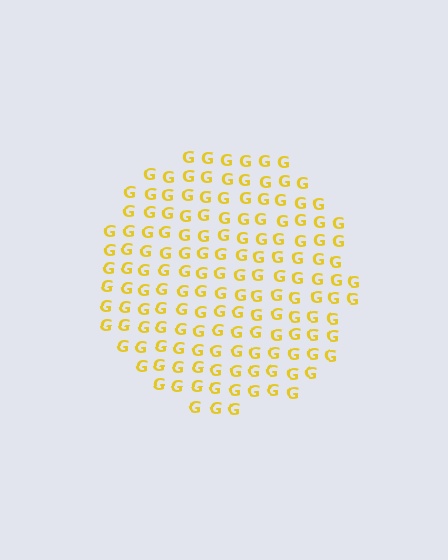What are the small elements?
The small elements are letter G's.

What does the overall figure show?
The overall figure shows a circle.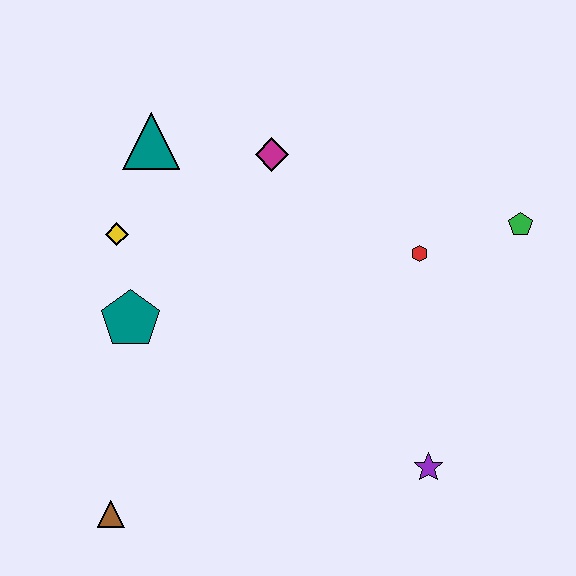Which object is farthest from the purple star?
The teal triangle is farthest from the purple star.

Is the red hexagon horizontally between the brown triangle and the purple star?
Yes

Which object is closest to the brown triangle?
The teal pentagon is closest to the brown triangle.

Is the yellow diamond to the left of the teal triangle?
Yes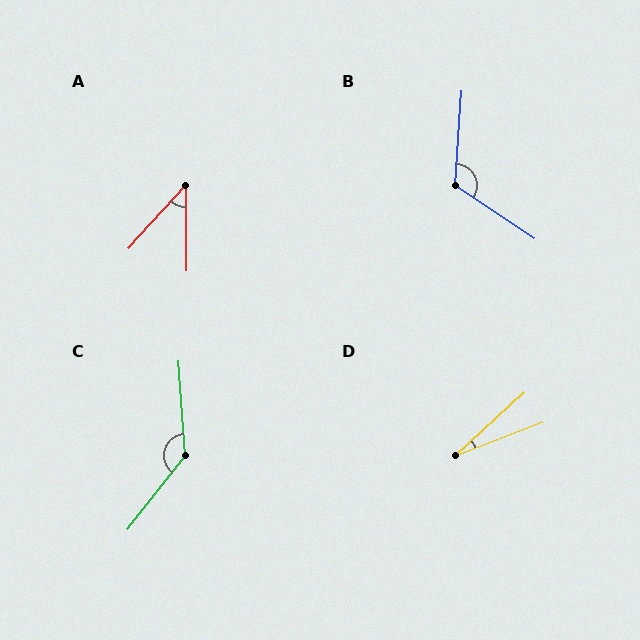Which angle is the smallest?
D, at approximately 22 degrees.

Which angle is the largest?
C, at approximately 138 degrees.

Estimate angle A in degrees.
Approximately 42 degrees.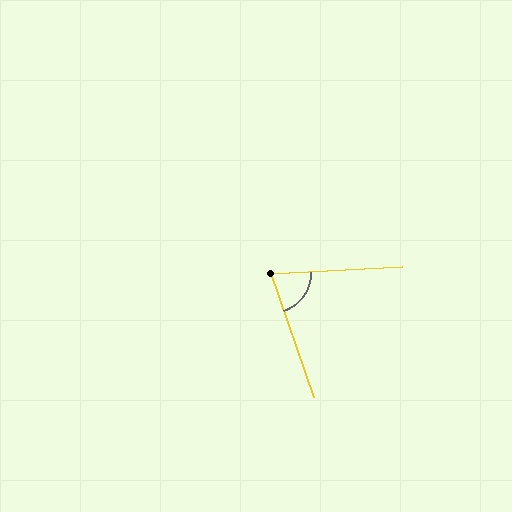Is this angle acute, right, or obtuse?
It is acute.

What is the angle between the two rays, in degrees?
Approximately 74 degrees.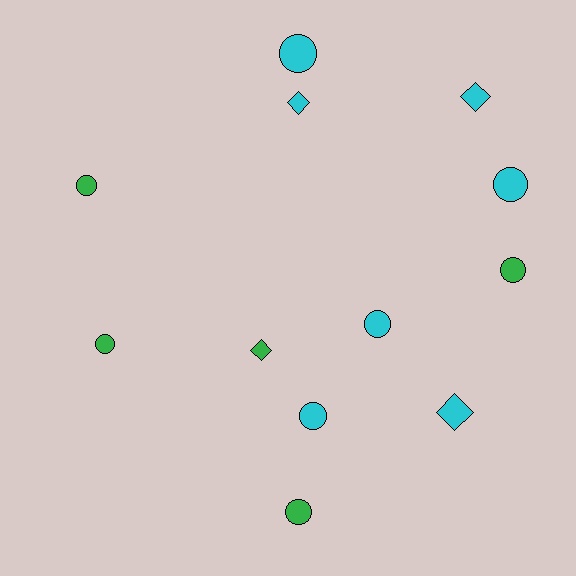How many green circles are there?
There are 4 green circles.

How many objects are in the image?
There are 12 objects.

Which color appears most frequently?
Cyan, with 7 objects.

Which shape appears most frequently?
Circle, with 8 objects.